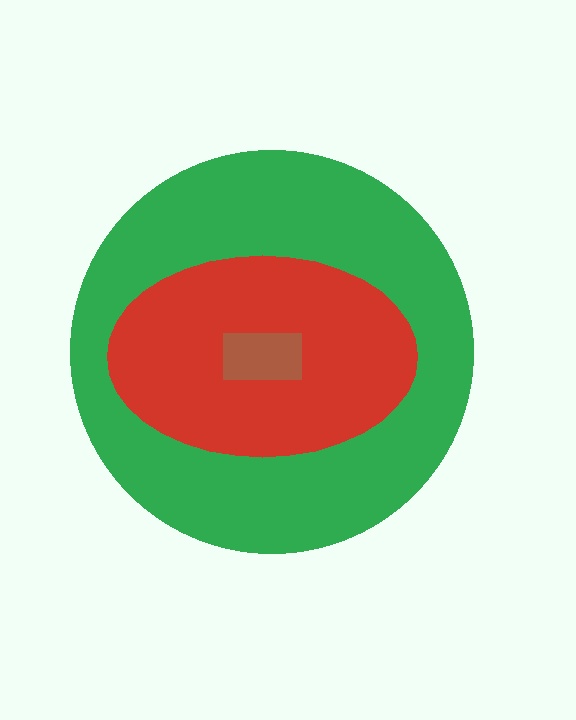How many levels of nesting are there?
3.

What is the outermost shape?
The green circle.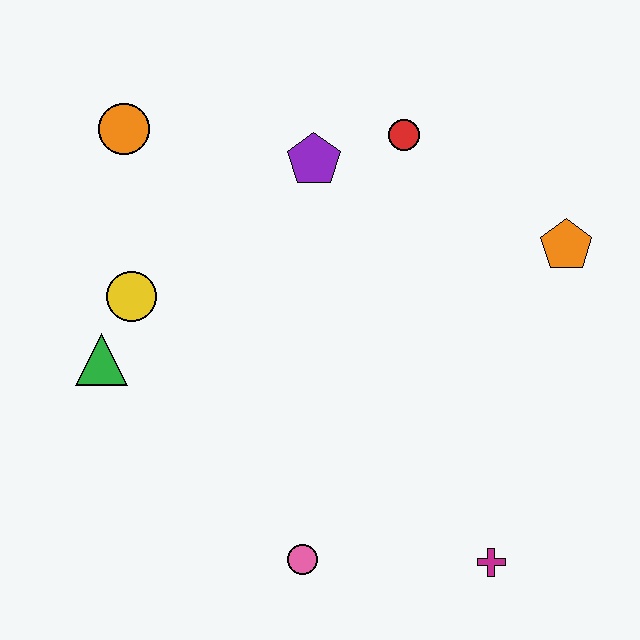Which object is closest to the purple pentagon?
The red circle is closest to the purple pentagon.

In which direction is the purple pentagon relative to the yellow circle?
The purple pentagon is to the right of the yellow circle.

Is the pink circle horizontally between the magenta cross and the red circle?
No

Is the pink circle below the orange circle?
Yes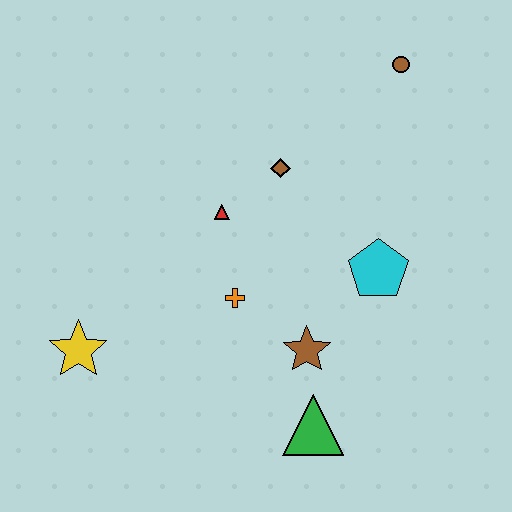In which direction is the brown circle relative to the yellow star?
The brown circle is to the right of the yellow star.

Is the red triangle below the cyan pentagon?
No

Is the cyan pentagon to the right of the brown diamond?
Yes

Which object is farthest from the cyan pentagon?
The yellow star is farthest from the cyan pentagon.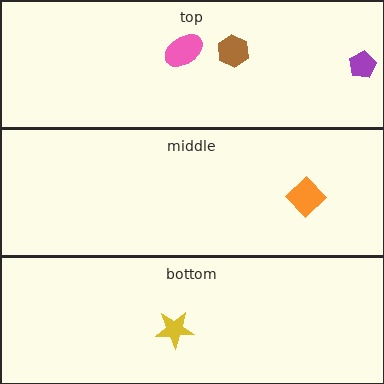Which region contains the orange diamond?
The middle region.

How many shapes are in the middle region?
1.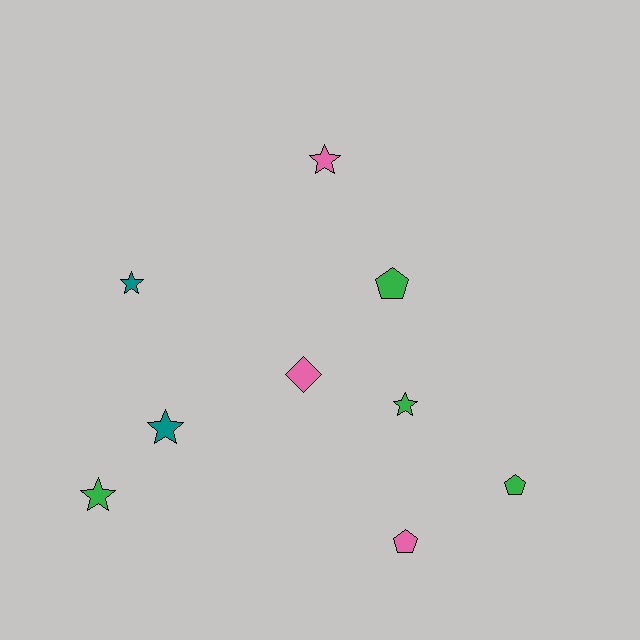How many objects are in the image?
There are 9 objects.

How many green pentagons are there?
There are 2 green pentagons.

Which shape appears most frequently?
Star, with 5 objects.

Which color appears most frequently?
Green, with 4 objects.